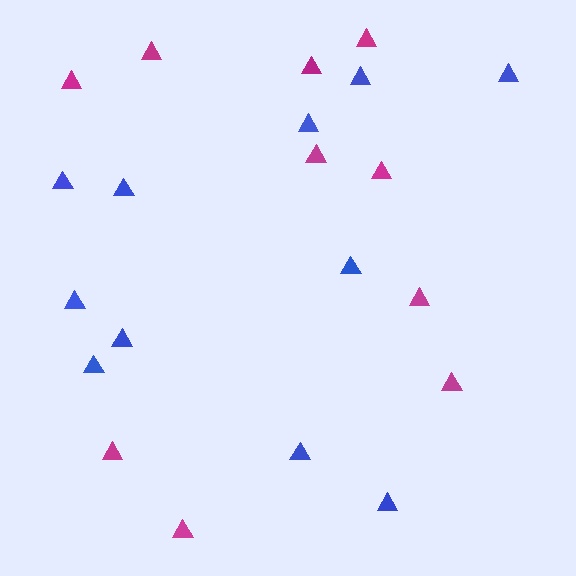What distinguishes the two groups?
There are 2 groups: one group of magenta triangles (10) and one group of blue triangles (11).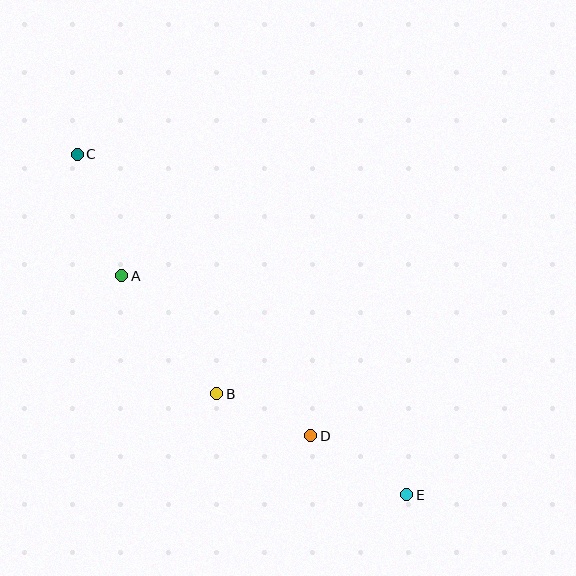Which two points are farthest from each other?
Points C and E are farthest from each other.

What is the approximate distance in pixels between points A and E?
The distance between A and E is approximately 359 pixels.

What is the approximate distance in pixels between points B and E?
The distance between B and E is approximately 215 pixels.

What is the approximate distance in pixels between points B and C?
The distance between B and C is approximately 277 pixels.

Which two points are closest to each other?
Points B and D are closest to each other.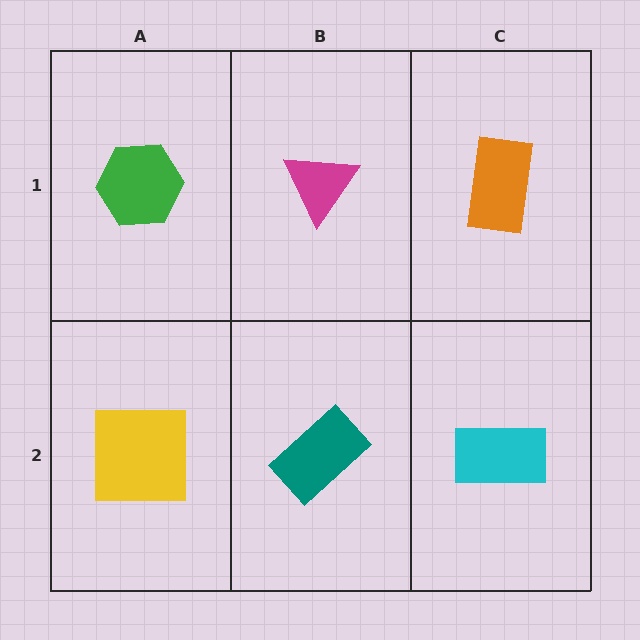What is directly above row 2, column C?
An orange rectangle.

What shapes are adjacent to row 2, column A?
A green hexagon (row 1, column A), a teal rectangle (row 2, column B).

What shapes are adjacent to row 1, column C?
A cyan rectangle (row 2, column C), a magenta triangle (row 1, column B).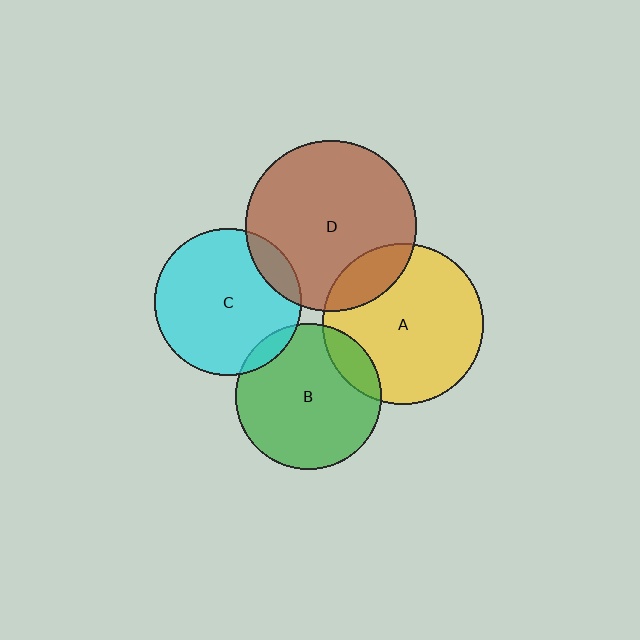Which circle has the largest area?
Circle D (brown).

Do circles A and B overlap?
Yes.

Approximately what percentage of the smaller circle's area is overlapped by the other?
Approximately 15%.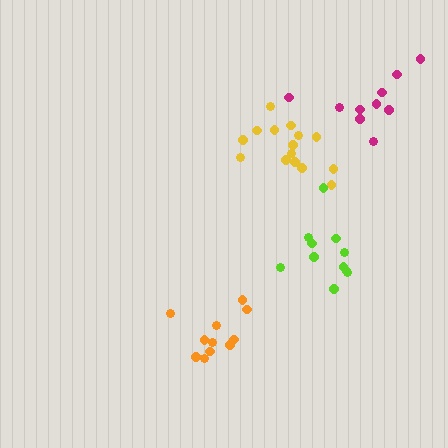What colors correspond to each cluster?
The clusters are colored: magenta, orange, yellow, lime.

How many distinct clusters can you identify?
There are 4 distinct clusters.